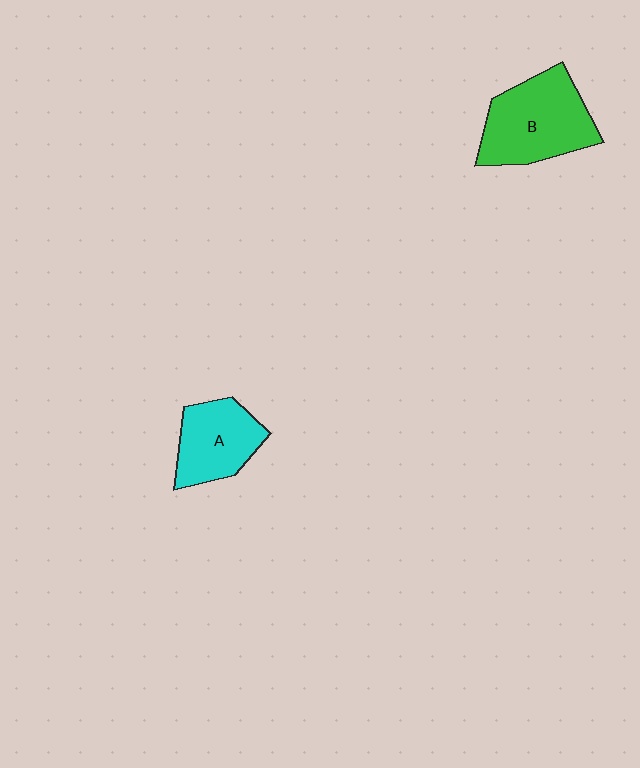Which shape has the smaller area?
Shape A (cyan).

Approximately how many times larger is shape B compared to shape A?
Approximately 1.4 times.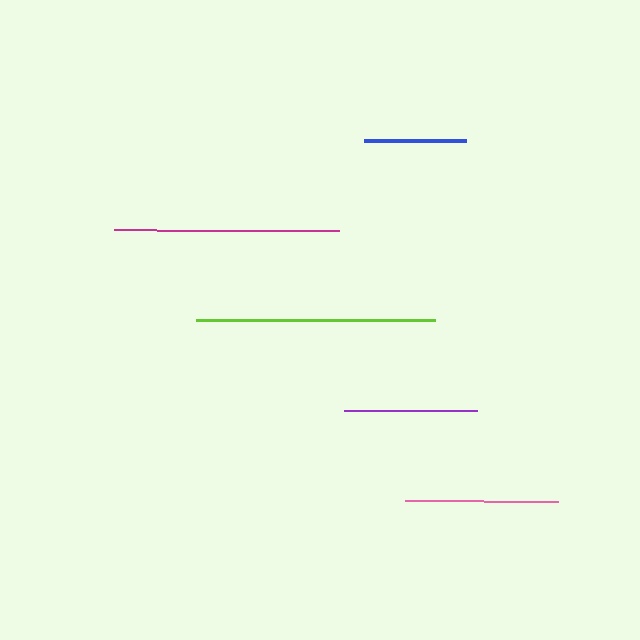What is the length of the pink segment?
The pink segment is approximately 153 pixels long.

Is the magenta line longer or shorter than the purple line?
The magenta line is longer than the purple line.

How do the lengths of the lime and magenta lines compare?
The lime and magenta lines are approximately the same length.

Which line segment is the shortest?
The blue line is the shortest at approximately 101 pixels.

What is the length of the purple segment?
The purple segment is approximately 133 pixels long.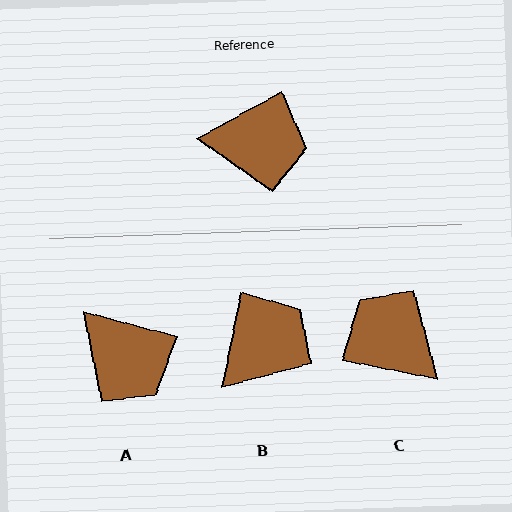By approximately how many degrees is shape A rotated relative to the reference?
Approximately 43 degrees clockwise.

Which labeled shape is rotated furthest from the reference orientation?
C, about 140 degrees away.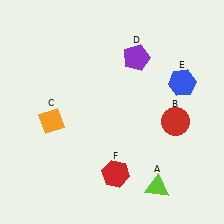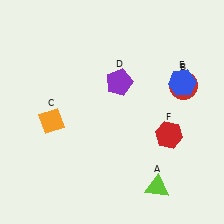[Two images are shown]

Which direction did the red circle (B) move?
The red circle (B) moved up.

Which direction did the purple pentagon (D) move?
The purple pentagon (D) moved down.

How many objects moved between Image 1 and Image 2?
3 objects moved between the two images.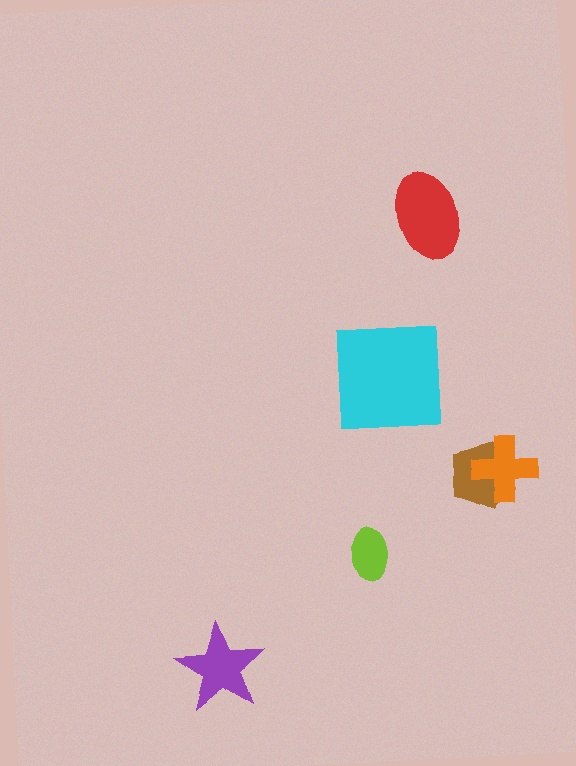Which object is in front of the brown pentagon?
The orange cross is in front of the brown pentagon.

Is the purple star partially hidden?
No, no other shape covers it.